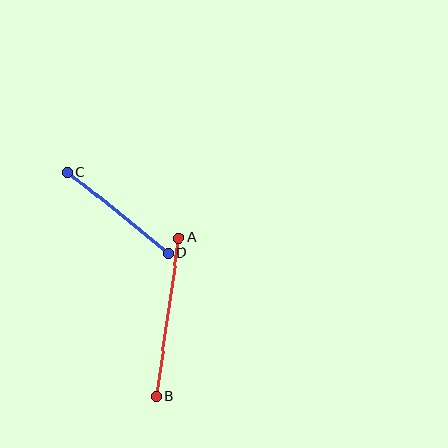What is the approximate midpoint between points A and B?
The midpoint is at approximately (168, 317) pixels.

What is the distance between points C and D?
The distance is approximately 130 pixels.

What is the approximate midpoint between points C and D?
The midpoint is at approximately (118, 212) pixels.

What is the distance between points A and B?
The distance is approximately 160 pixels.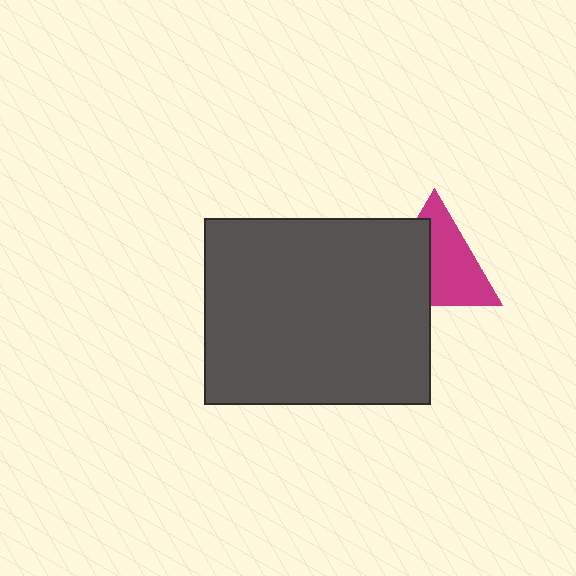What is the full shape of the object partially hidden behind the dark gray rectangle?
The partially hidden object is a magenta triangle.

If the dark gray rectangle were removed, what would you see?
You would see the complete magenta triangle.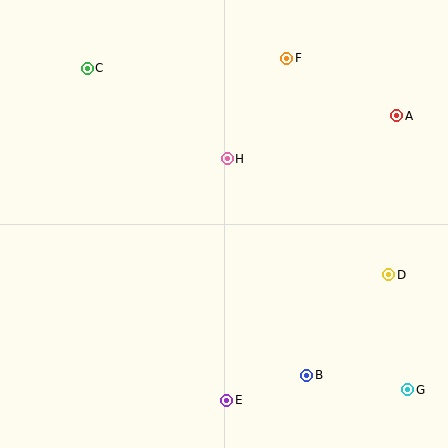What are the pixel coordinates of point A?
Point A is at (397, 116).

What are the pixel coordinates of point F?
Point F is at (287, 58).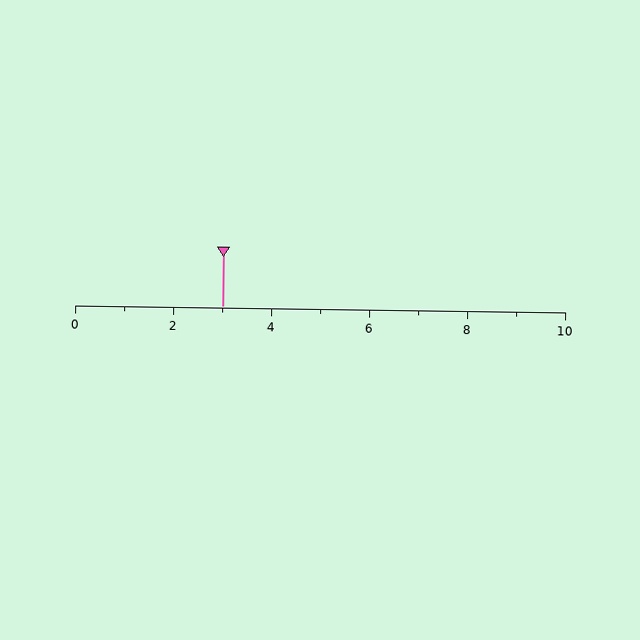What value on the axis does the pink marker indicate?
The marker indicates approximately 3.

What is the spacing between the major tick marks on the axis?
The major ticks are spaced 2 apart.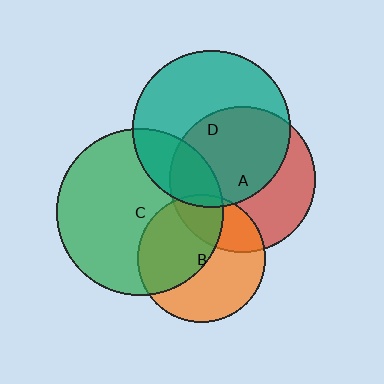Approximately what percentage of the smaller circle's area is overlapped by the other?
Approximately 50%.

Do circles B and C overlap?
Yes.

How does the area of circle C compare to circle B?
Approximately 1.7 times.